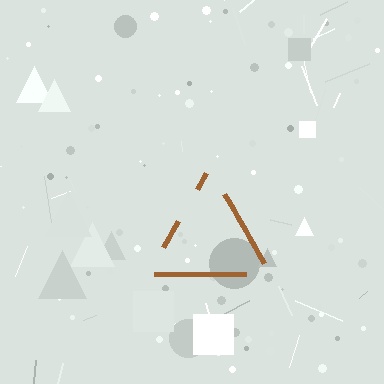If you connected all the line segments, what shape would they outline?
They would outline a triangle.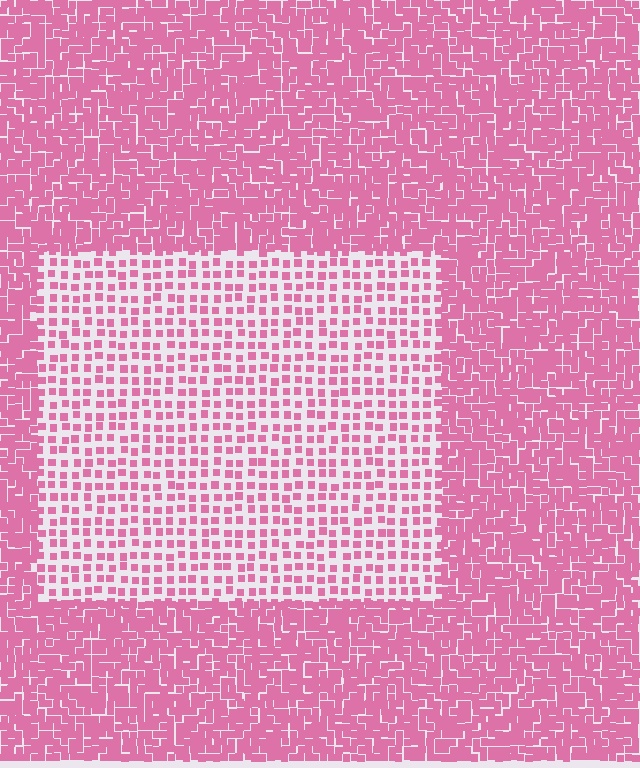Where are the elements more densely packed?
The elements are more densely packed outside the rectangle boundary.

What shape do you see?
I see a rectangle.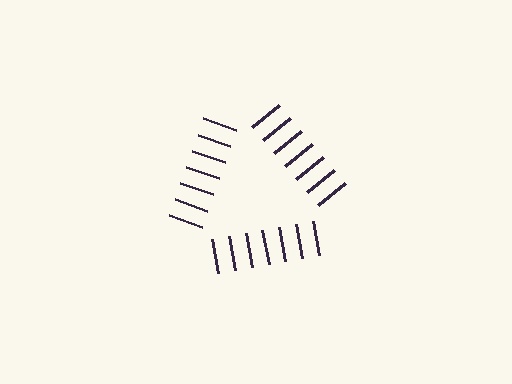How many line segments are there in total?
21 — 7 along each of the 3 edges.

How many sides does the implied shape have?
3 sides — the line-ends trace a triangle.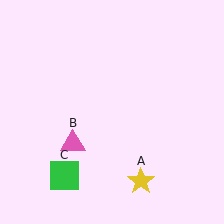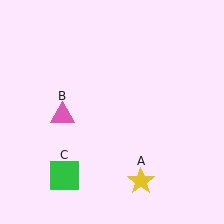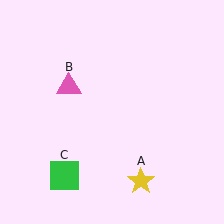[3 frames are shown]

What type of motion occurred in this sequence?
The pink triangle (object B) rotated clockwise around the center of the scene.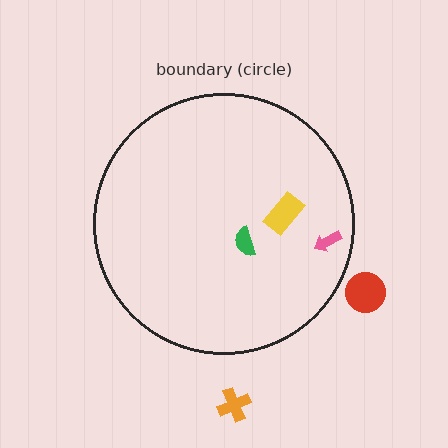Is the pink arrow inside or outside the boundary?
Inside.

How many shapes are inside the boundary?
3 inside, 2 outside.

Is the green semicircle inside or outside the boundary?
Inside.